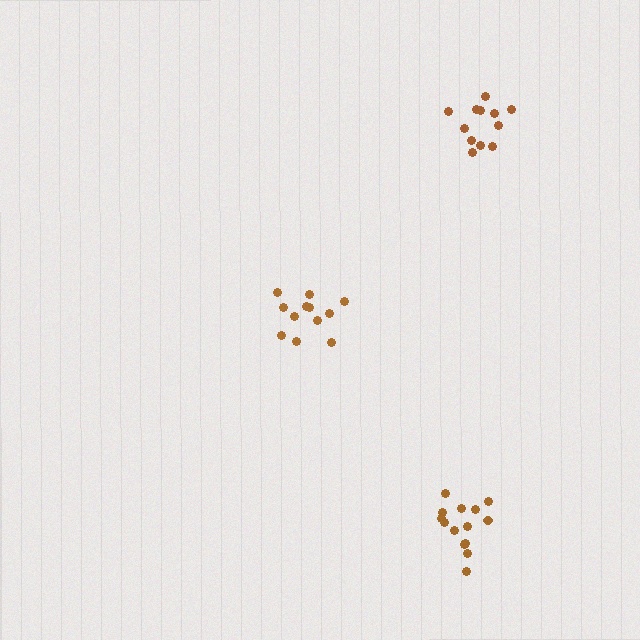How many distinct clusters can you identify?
There are 3 distinct clusters.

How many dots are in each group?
Group 1: 12 dots, Group 2: 12 dots, Group 3: 14 dots (38 total).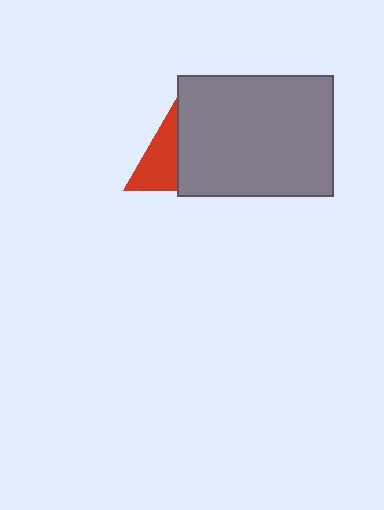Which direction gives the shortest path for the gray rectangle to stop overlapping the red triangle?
Moving right gives the shortest separation.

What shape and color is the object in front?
The object in front is a gray rectangle.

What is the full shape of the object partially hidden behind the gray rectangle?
The partially hidden object is a red triangle.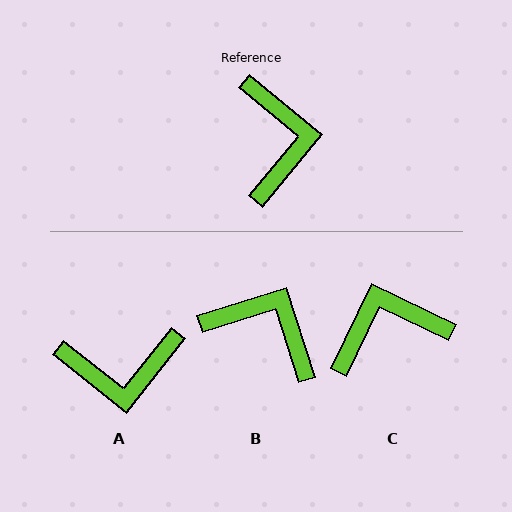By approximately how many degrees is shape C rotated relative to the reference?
Approximately 104 degrees counter-clockwise.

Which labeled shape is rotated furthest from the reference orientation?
C, about 104 degrees away.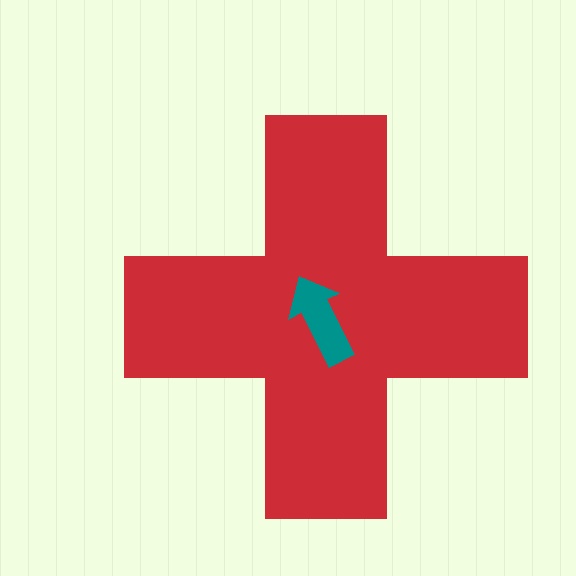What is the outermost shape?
The red cross.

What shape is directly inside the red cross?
The teal arrow.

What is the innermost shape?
The teal arrow.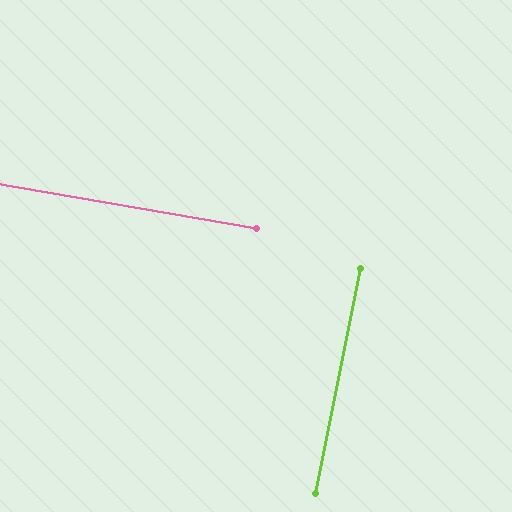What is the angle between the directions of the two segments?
Approximately 88 degrees.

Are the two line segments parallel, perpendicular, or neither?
Perpendicular — they meet at approximately 88°.